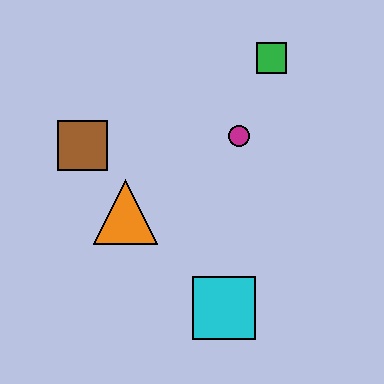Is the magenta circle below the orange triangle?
No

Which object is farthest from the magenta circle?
The cyan square is farthest from the magenta circle.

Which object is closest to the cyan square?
The orange triangle is closest to the cyan square.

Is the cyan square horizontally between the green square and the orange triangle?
Yes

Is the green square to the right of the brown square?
Yes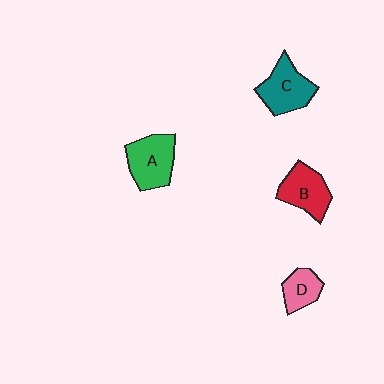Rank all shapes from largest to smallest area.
From largest to smallest: A (green), C (teal), B (red), D (pink).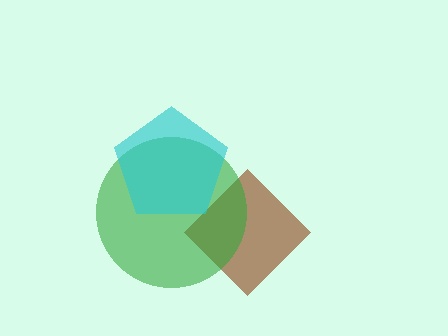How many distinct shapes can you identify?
There are 3 distinct shapes: a brown diamond, a green circle, a cyan pentagon.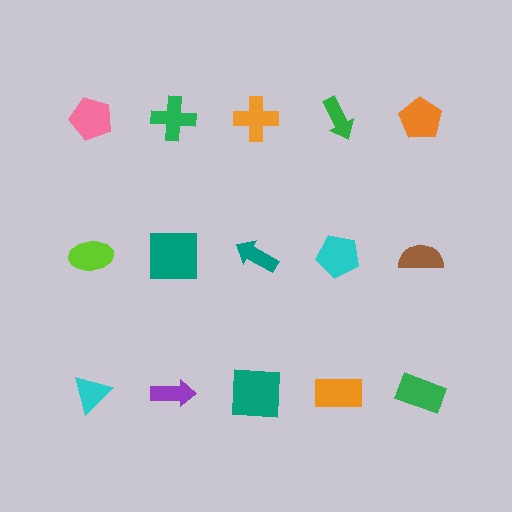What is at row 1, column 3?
An orange cross.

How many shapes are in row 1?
5 shapes.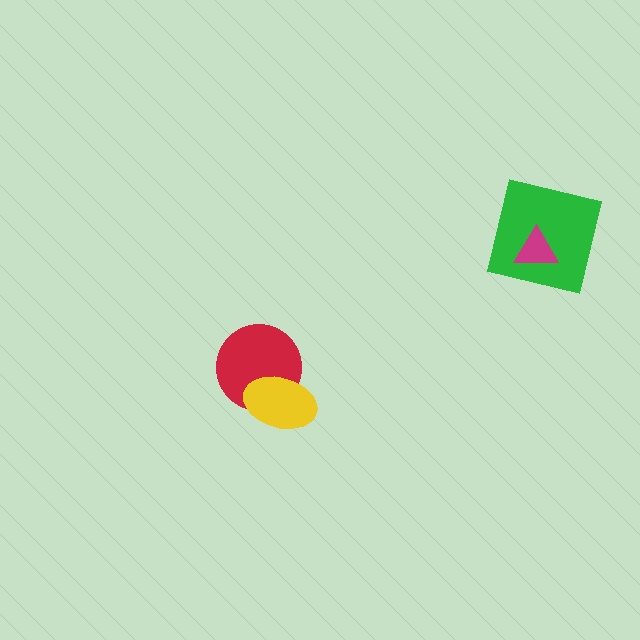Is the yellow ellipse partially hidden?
No, no other shape covers it.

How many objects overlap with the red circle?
1 object overlaps with the red circle.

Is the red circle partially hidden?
Yes, it is partially covered by another shape.